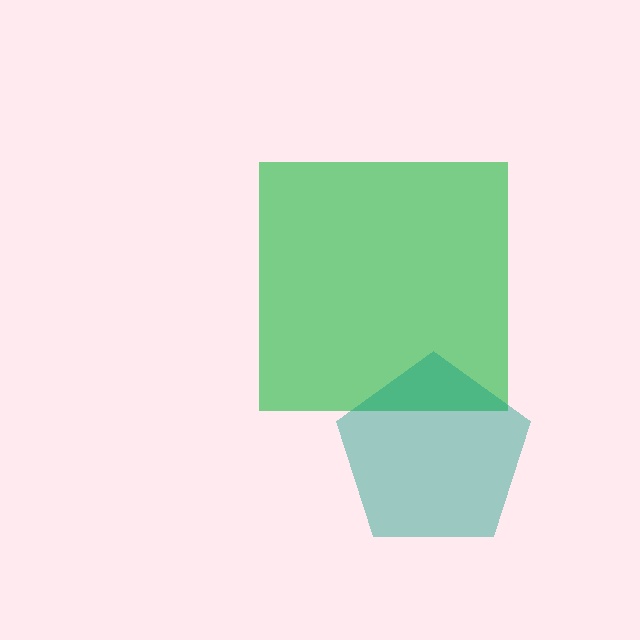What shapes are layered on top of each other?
The layered shapes are: a green square, a teal pentagon.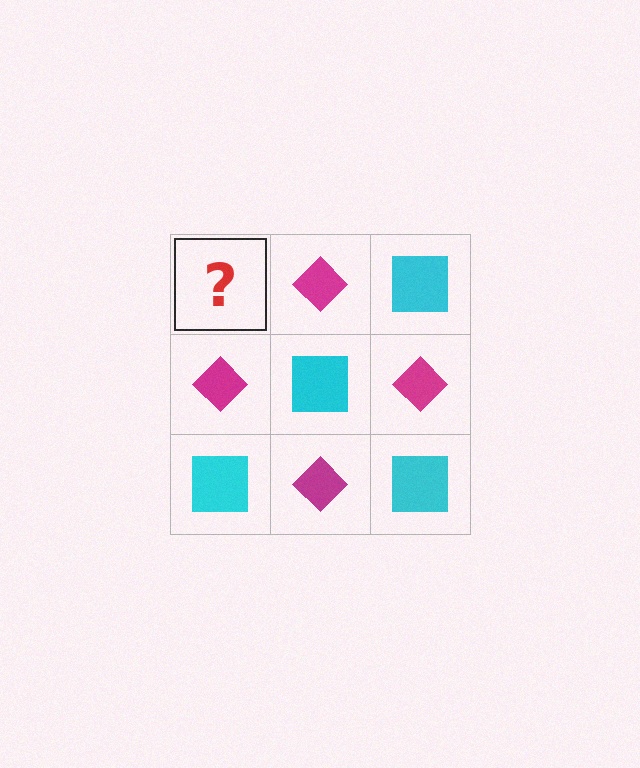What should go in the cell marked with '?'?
The missing cell should contain a cyan square.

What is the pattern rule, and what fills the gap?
The rule is that it alternates cyan square and magenta diamond in a checkerboard pattern. The gap should be filled with a cyan square.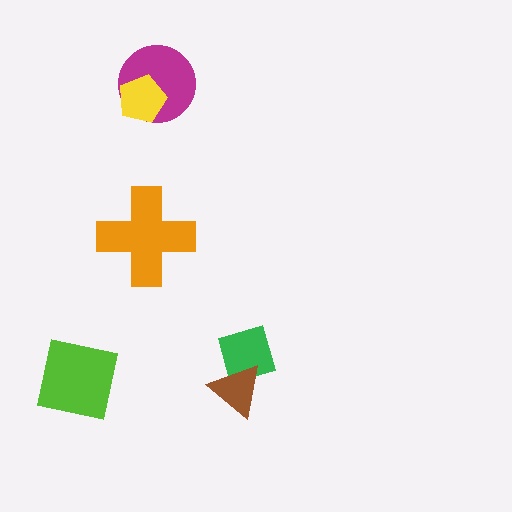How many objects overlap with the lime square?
0 objects overlap with the lime square.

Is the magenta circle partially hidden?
Yes, it is partially covered by another shape.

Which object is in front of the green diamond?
The brown triangle is in front of the green diamond.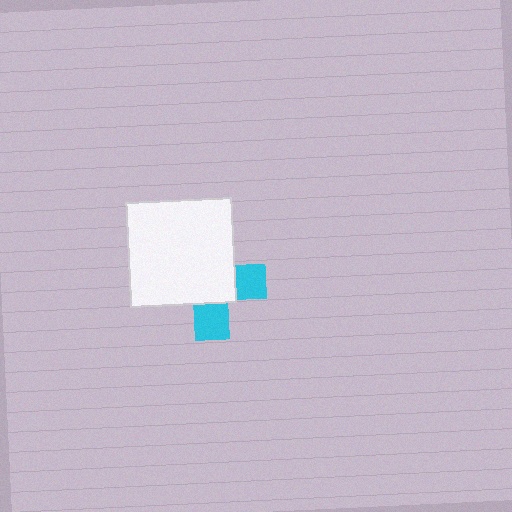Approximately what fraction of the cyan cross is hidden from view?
Roughly 66% of the cyan cross is hidden behind the white square.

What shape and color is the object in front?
The object in front is a white square.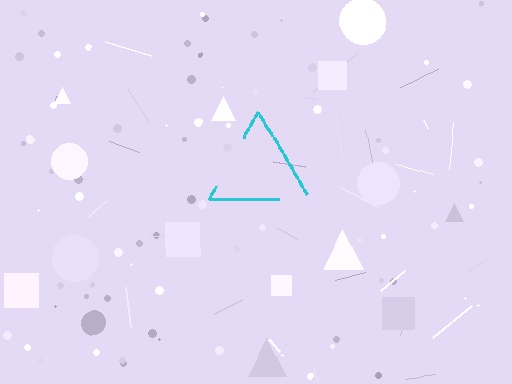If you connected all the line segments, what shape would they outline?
They would outline a triangle.